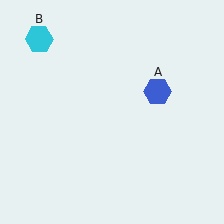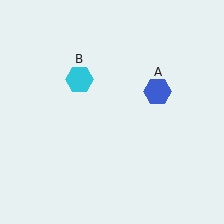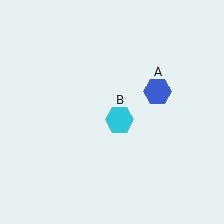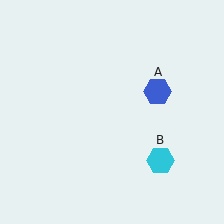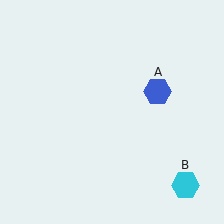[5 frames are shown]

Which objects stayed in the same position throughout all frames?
Blue hexagon (object A) remained stationary.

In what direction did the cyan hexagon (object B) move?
The cyan hexagon (object B) moved down and to the right.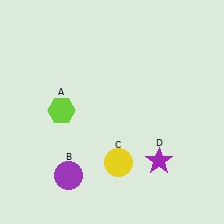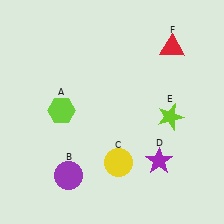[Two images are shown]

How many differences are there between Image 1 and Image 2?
There are 2 differences between the two images.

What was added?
A lime star (E), a red triangle (F) were added in Image 2.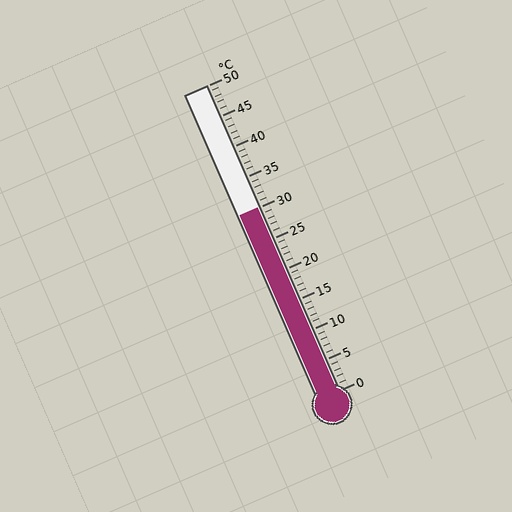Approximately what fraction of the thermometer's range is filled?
The thermometer is filled to approximately 60% of its range.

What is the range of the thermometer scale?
The thermometer scale ranges from 0°C to 50°C.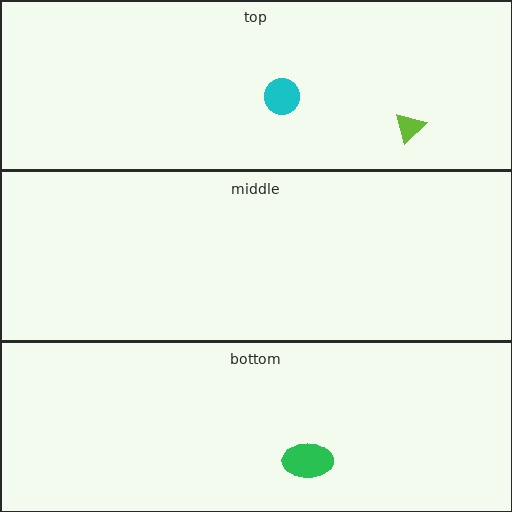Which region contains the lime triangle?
The top region.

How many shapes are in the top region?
2.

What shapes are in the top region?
The lime triangle, the cyan circle.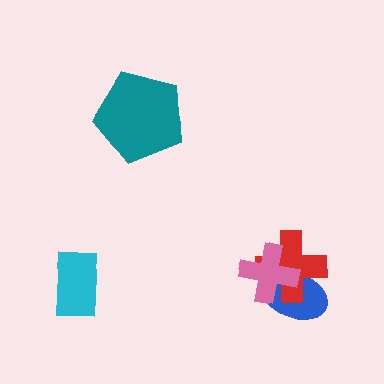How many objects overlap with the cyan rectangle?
0 objects overlap with the cyan rectangle.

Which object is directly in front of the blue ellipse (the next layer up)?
The red cross is directly in front of the blue ellipse.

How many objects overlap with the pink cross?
2 objects overlap with the pink cross.